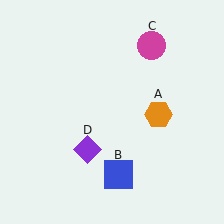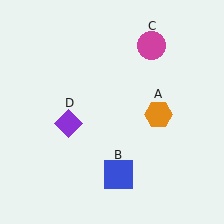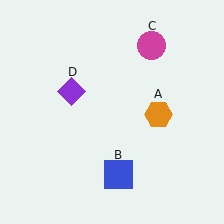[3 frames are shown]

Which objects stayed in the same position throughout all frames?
Orange hexagon (object A) and blue square (object B) and magenta circle (object C) remained stationary.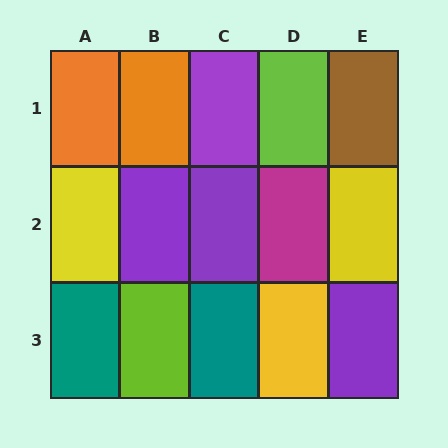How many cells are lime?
2 cells are lime.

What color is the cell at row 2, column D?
Magenta.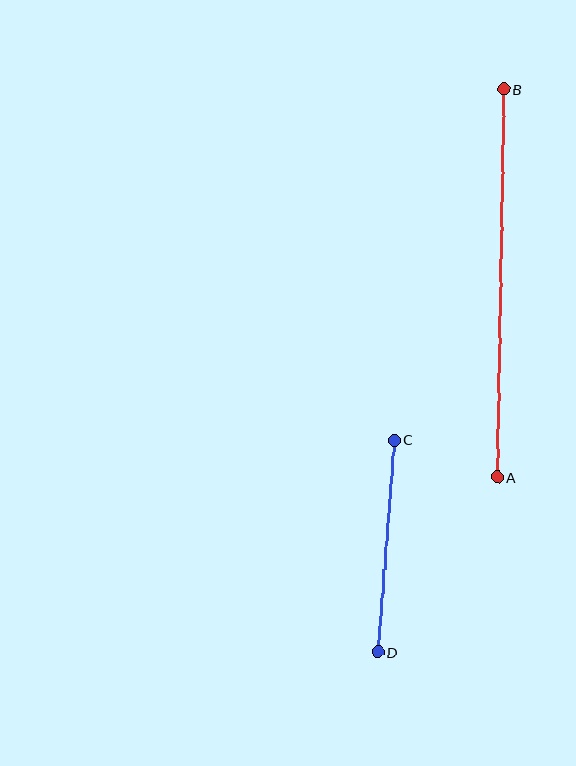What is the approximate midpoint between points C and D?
The midpoint is at approximately (386, 546) pixels.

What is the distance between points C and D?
The distance is approximately 213 pixels.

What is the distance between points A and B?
The distance is approximately 388 pixels.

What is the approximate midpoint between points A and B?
The midpoint is at approximately (501, 283) pixels.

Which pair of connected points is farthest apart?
Points A and B are farthest apart.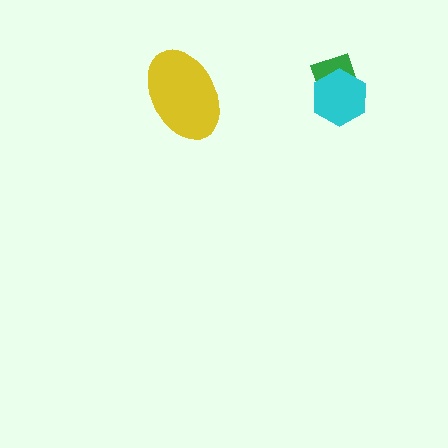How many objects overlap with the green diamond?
1 object overlaps with the green diamond.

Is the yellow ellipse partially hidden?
No, no other shape covers it.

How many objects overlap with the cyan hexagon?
1 object overlaps with the cyan hexagon.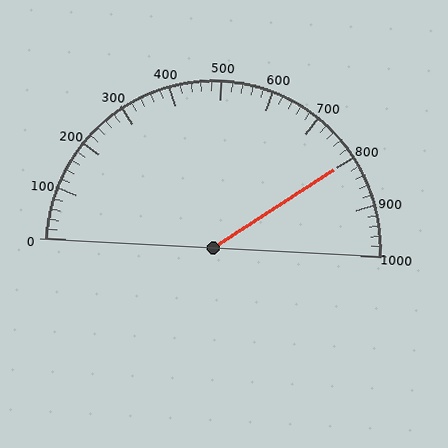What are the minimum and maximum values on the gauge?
The gauge ranges from 0 to 1000.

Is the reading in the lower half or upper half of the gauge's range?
The reading is in the upper half of the range (0 to 1000).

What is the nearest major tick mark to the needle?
The nearest major tick mark is 800.